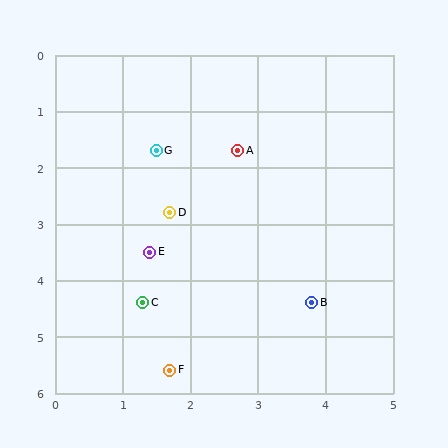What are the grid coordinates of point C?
Point C is at approximately (1.3, 4.4).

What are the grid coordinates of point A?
Point A is at approximately (2.7, 1.7).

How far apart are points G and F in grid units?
Points G and F are about 3.9 grid units apart.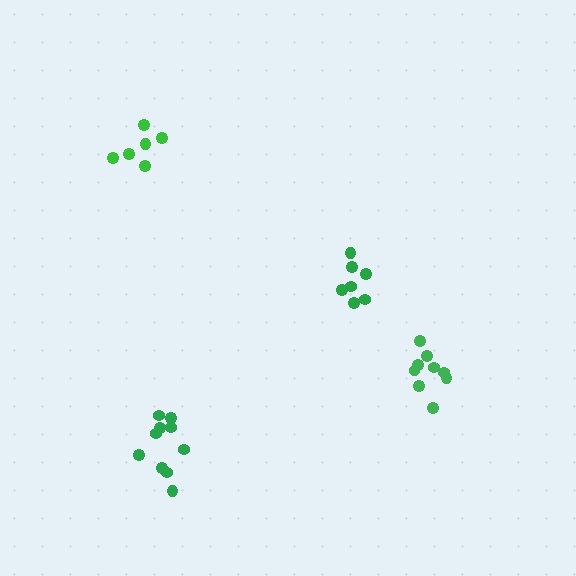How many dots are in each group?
Group 1: 9 dots, Group 2: 6 dots, Group 3: 7 dots, Group 4: 10 dots (32 total).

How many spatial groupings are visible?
There are 4 spatial groupings.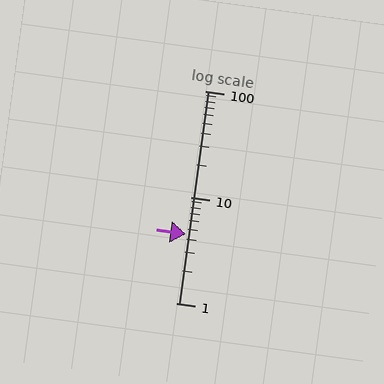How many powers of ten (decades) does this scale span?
The scale spans 2 decades, from 1 to 100.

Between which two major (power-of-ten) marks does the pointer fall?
The pointer is between 1 and 10.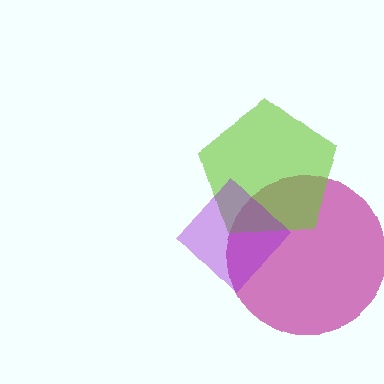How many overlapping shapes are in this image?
There are 3 overlapping shapes in the image.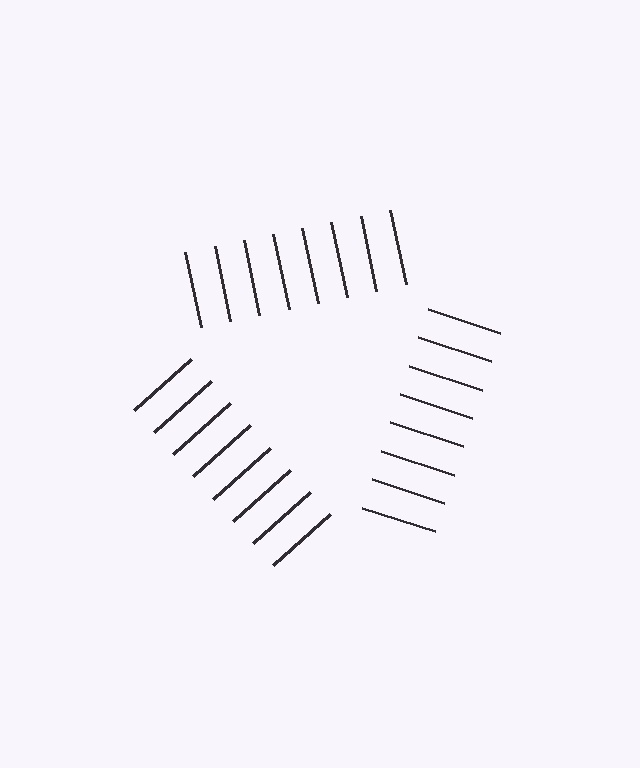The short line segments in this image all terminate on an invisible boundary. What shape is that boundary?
An illusory triangle — the line segments terminate on its edges but no continuous stroke is drawn.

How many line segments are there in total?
24 — 8 along each of the 3 edges.